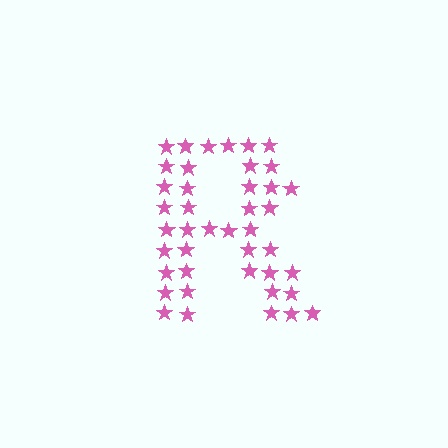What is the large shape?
The large shape is the letter R.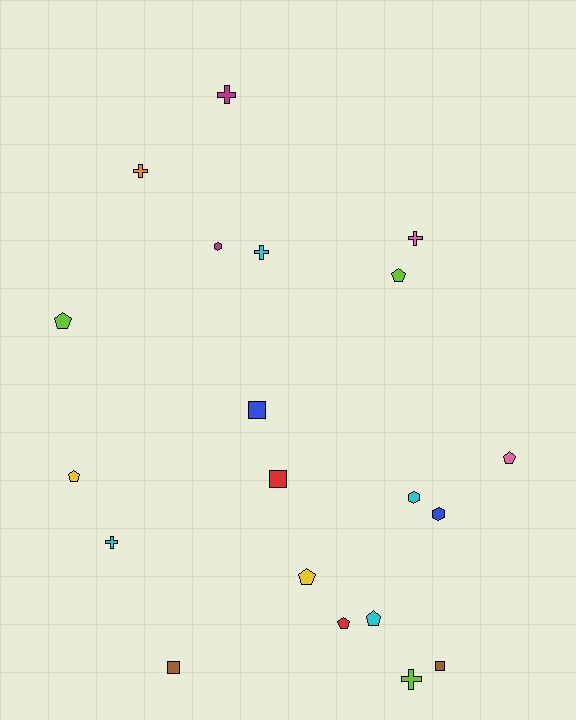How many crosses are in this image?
There are 6 crosses.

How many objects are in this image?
There are 20 objects.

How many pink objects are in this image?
There are 2 pink objects.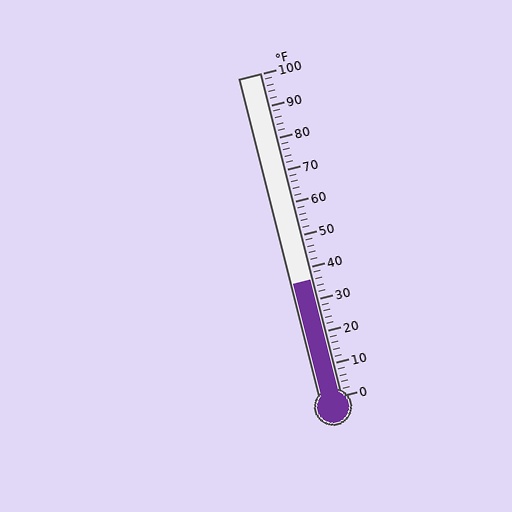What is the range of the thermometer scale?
The thermometer scale ranges from 0°F to 100°F.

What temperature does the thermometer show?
The thermometer shows approximately 36°F.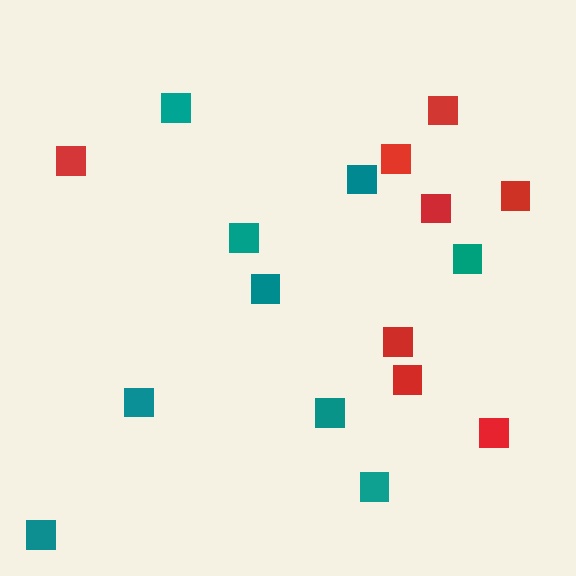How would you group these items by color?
There are 2 groups: one group of teal squares (9) and one group of red squares (8).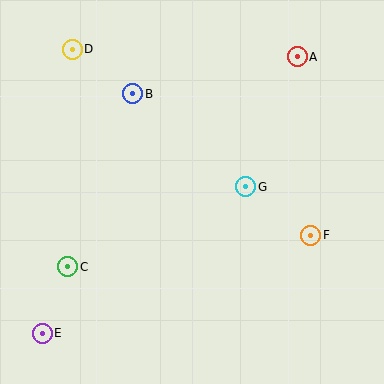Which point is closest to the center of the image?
Point G at (246, 187) is closest to the center.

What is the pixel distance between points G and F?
The distance between G and F is 81 pixels.